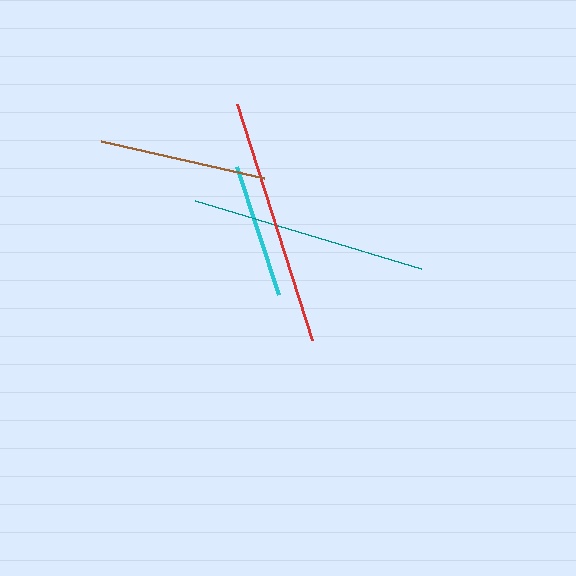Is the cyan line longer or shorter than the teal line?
The teal line is longer than the cyan line.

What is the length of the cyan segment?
The cyan segment is approximately 135 pixels long.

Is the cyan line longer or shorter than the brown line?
The brown line is longer than the cyan line.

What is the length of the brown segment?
The brown segment is approximately 167 pixels long.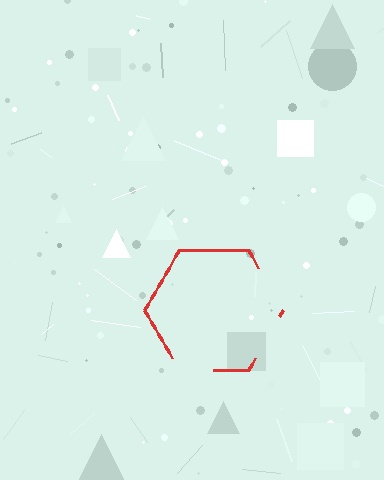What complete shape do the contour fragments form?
The contour fragments form a hexagon.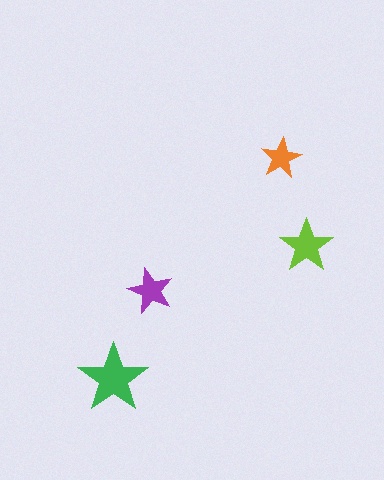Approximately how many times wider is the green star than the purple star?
About 1.5 times wider.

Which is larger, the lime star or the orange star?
The lime one.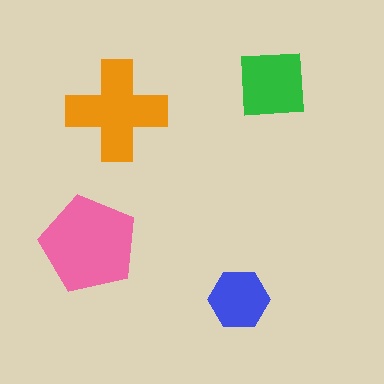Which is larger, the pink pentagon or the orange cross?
The pink pentagon.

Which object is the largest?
The pink pentagon.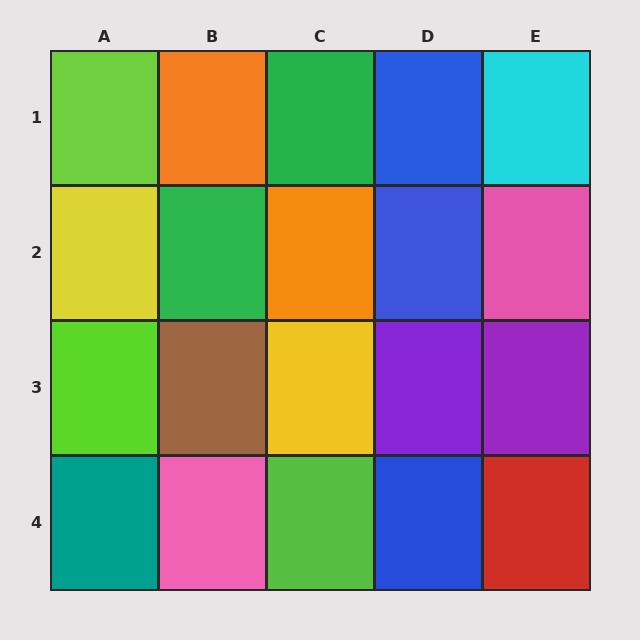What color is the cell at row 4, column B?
Pink.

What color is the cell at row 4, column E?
Red.